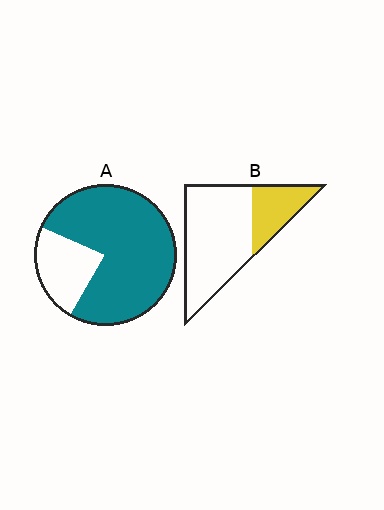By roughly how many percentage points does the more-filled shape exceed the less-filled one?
By roughly 50 percentage points (A over B).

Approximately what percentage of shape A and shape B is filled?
A is approximately 75% and B is approximately 30%.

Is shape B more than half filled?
No.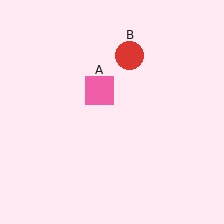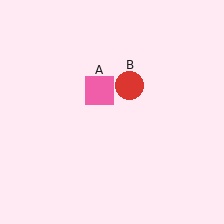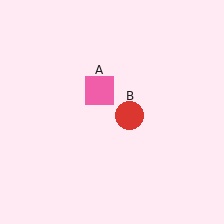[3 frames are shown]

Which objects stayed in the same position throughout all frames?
Pink square (object A) remained stationary.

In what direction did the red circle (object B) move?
The red circle (object B) moved down.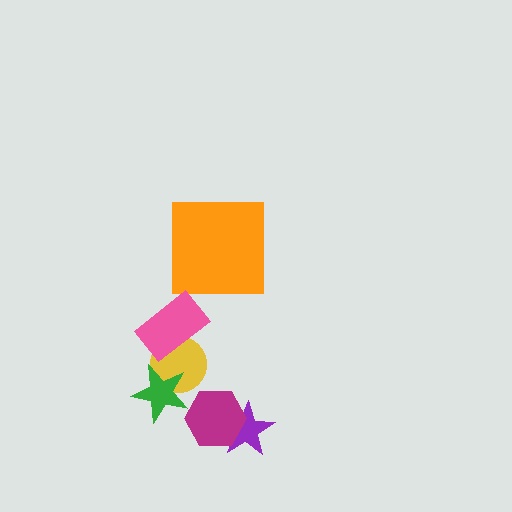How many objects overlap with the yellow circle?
2 objects overlap with the yellow circle.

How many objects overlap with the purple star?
1 object overlaps with the purple star.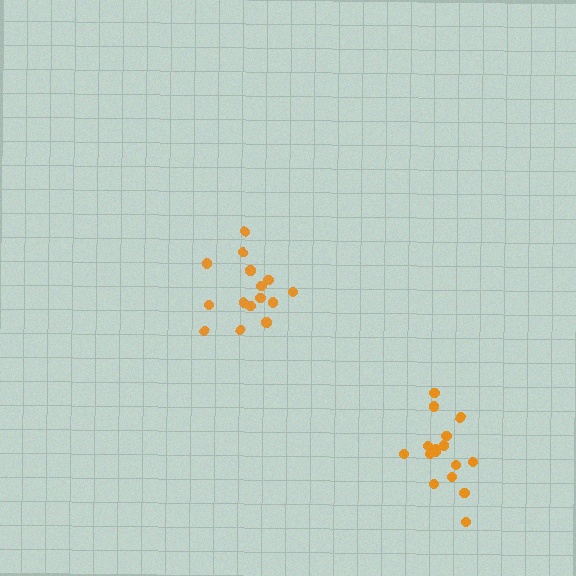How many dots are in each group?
Group 1: 15 dots, Group 2: 16 dots (31 total).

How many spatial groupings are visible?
There are 2 spatial groupings.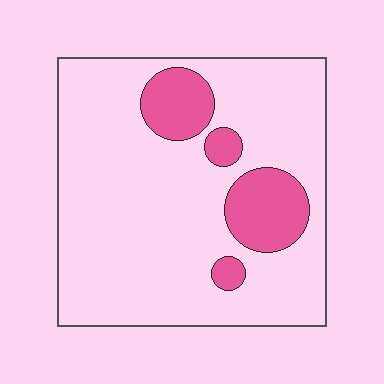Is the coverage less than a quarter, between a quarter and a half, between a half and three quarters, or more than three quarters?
Less than a quarter.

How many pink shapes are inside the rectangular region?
4.